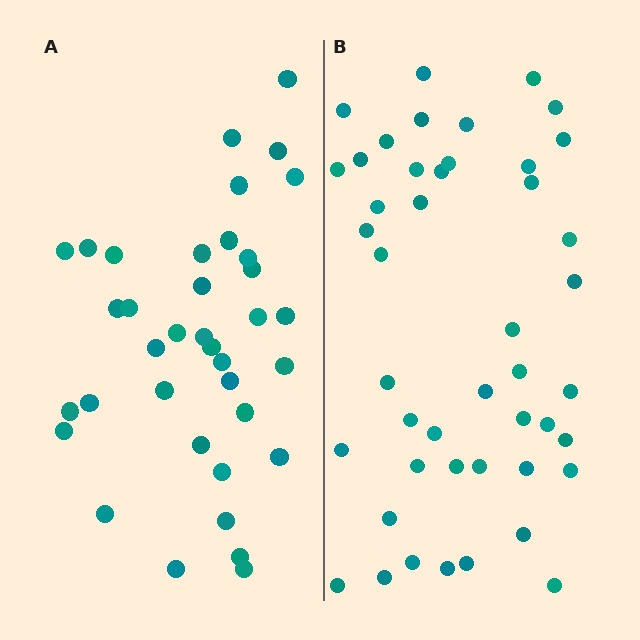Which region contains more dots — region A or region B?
Region B (the right region) has more dots.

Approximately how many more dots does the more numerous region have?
Region B has roughly 8 or so more dots than region A.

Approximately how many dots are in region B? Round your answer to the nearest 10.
About 40 dots. (The exact count is 45, which rounds to 40.)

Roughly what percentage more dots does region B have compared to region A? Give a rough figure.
About 20% more.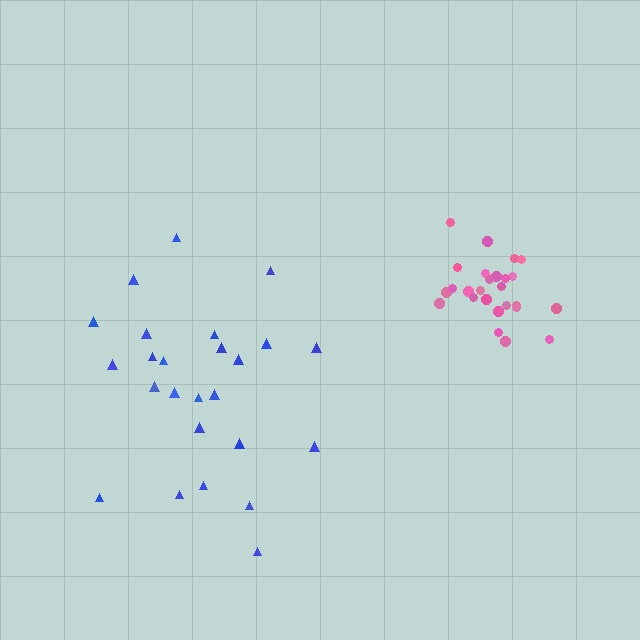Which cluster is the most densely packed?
Pink.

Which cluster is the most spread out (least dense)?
Blue.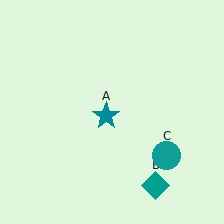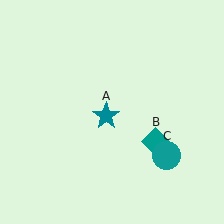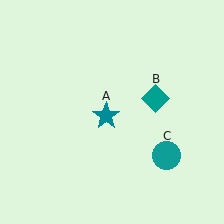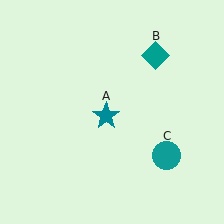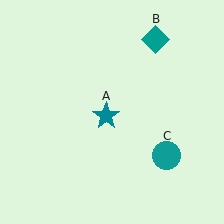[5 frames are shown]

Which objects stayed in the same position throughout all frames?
Teal star (object A) and teal circle (object C) remained stationary.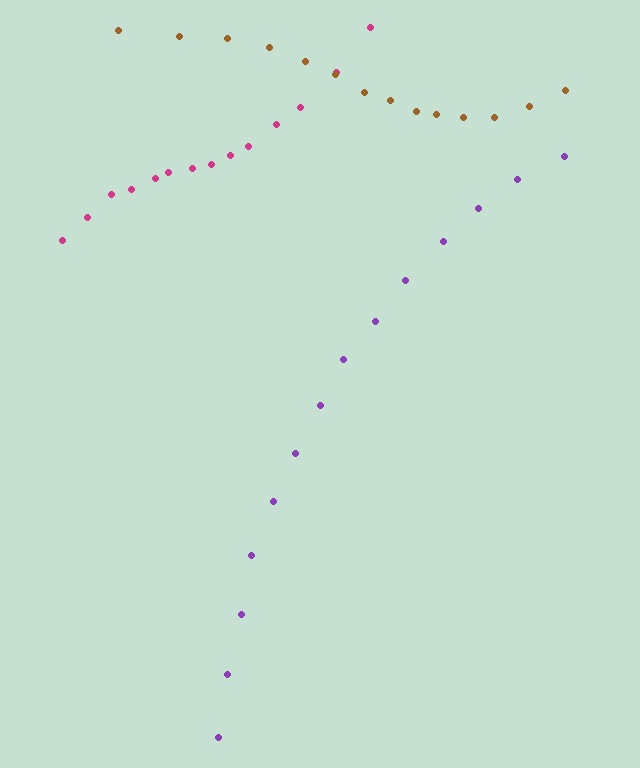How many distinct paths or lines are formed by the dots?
There are 3 distinct paths.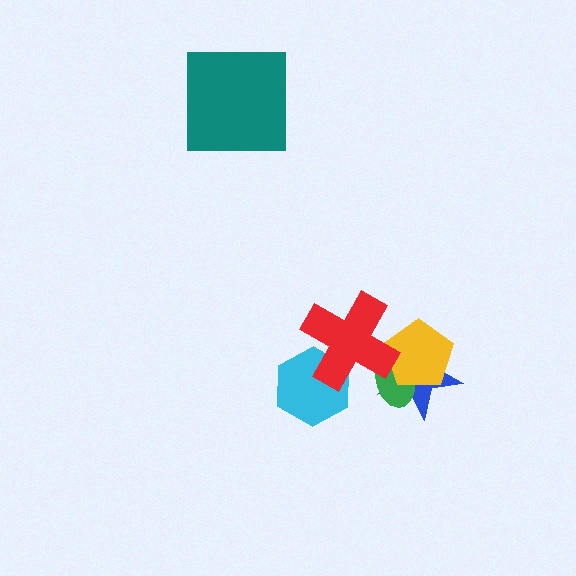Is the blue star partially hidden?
Yes, it is partially covered by another shape.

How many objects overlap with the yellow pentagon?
3 objects overlap with the yellow pentagon.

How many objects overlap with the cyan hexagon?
1 object overlaps with the cyan hexagon.